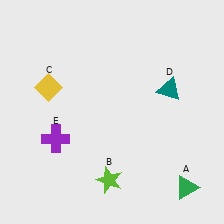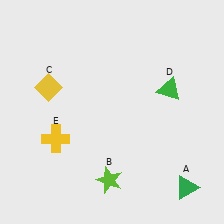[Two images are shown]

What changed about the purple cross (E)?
In Image 1, E is purple. In Image 2, it changed to yellow.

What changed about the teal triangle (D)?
In Image 1, D is teal. In Image 2, it changed to green.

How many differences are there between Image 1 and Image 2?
There are 2 differences between the two images.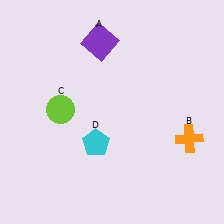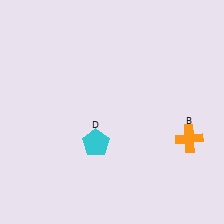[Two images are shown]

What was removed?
The purple square (A), the lime circle (C) were removed in Image 2.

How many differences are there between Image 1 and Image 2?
There are 2 differences between the two images.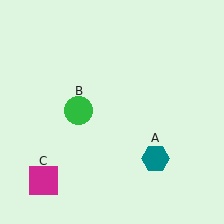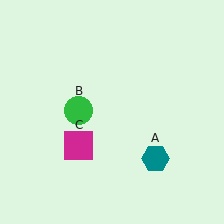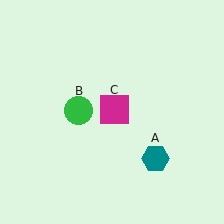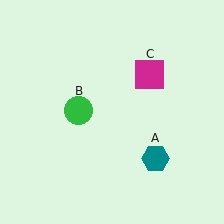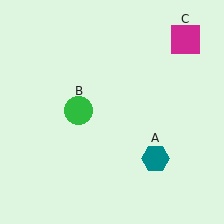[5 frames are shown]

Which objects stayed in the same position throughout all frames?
Teal hexagon (object A) and green circle (object B) remained stationary.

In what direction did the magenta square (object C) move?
The magenta square (object C) moved up and to the right.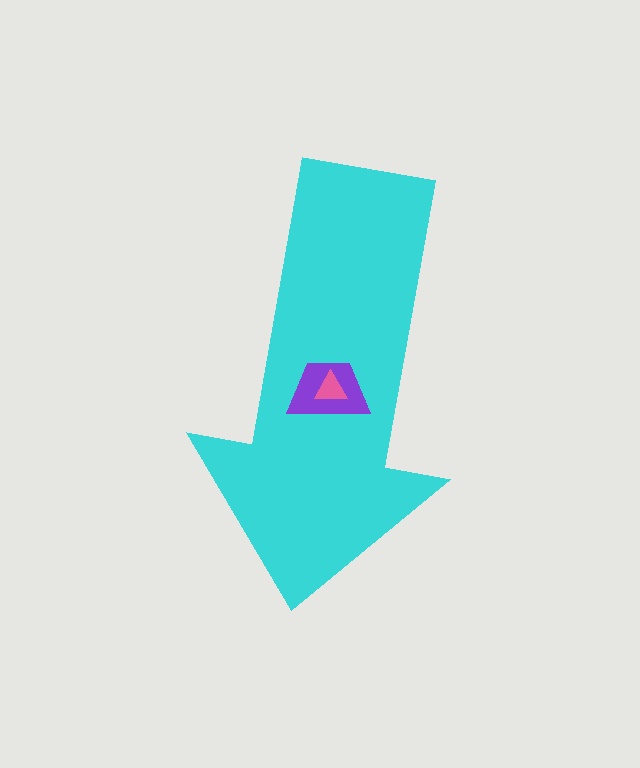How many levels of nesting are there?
3.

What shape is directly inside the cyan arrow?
The purple trapezoid.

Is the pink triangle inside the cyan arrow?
Yes.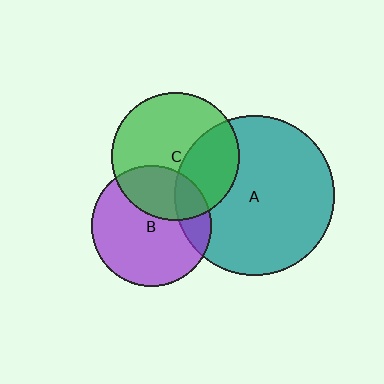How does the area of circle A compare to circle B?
Approximately 1.8 times.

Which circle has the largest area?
Circle A (teal).